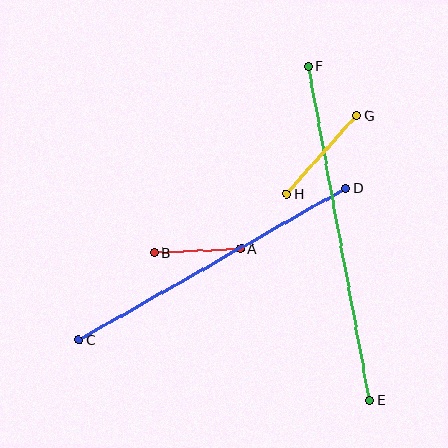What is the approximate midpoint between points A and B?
The midpoint is at approximately (198, 251) pixels.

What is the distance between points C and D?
The distance is approximately 307 pixels.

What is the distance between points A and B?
The distance is approximately 86 pixels.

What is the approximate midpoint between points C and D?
The midpoint is at approximately (212, 264) pixels.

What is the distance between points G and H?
The distance is approximately 105 pixels.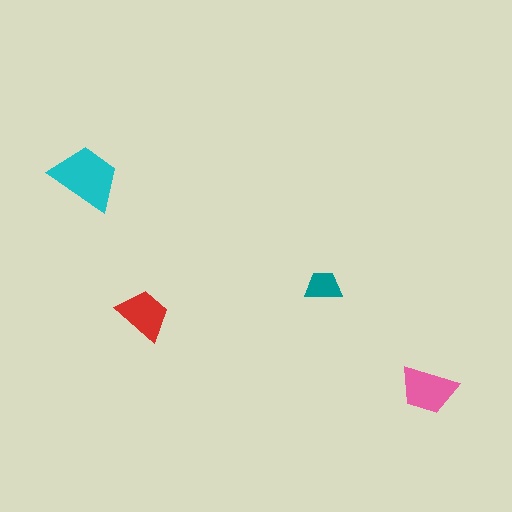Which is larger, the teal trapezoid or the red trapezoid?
The red one.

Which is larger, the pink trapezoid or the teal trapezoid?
The pink one.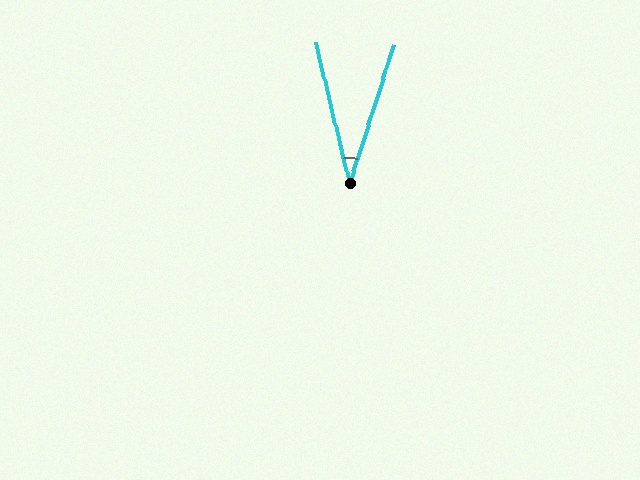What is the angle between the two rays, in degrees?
Approximately 31 degrees.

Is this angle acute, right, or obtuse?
It is acute.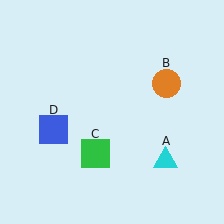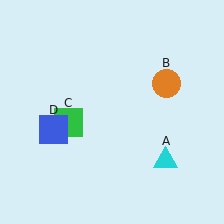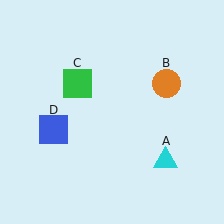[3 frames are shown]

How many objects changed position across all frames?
1 object changed position: green square (object C).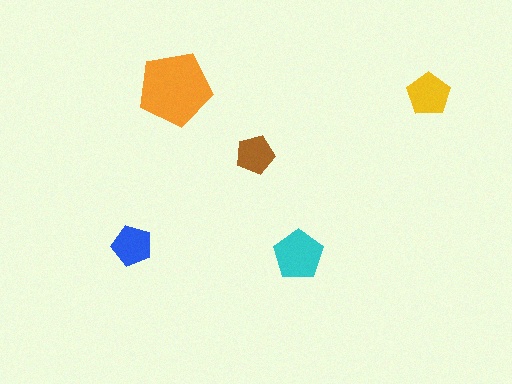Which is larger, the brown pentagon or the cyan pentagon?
The cyan one.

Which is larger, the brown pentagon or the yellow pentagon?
The yellow one.